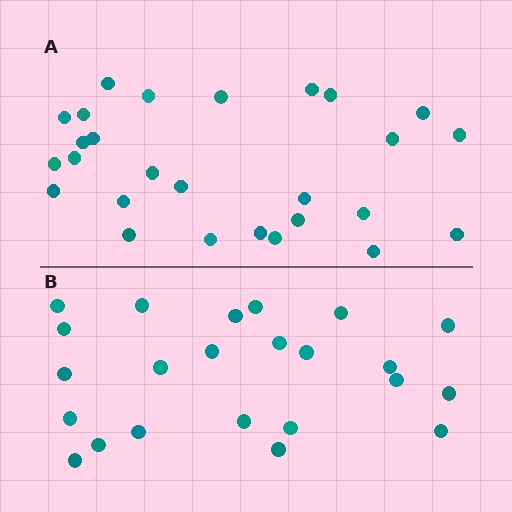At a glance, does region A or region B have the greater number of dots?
Region A (the top region) has more dots.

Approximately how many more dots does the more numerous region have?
Region A has about 4 more dots than region B.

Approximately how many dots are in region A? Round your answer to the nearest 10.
About 30 dots. (The exact count is 27, which rounds to 30.)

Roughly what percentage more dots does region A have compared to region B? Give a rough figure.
About 15% more.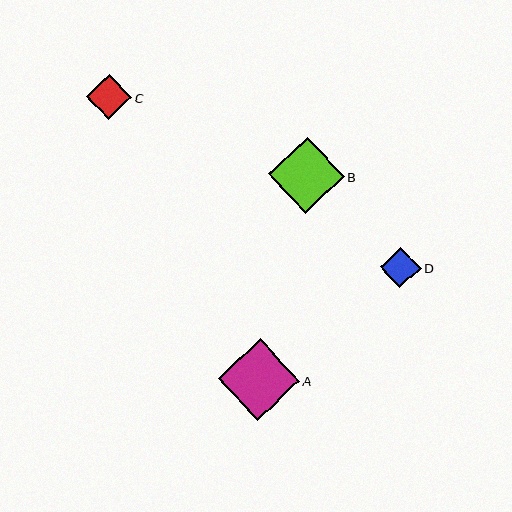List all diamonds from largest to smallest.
From largest to smallest: A, B, C, D.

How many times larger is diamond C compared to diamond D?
Diamond C is approximately 1.1 times the size of diamond D.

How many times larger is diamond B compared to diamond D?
Diamond B is approximately 1.9 times the size of diamond D.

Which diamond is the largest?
Diamond A is the largest with a size of approximately 82 pixels.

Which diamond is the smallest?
Diamond D is the smallest with a size of approximately 40 pixels.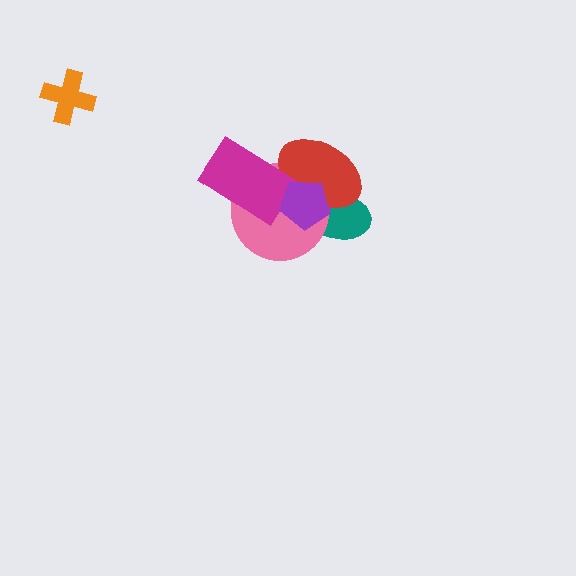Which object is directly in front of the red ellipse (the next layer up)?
The magenta rectangle is directly in front of the red ellipse.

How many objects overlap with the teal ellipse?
3 objects overlap with the teal ellipse.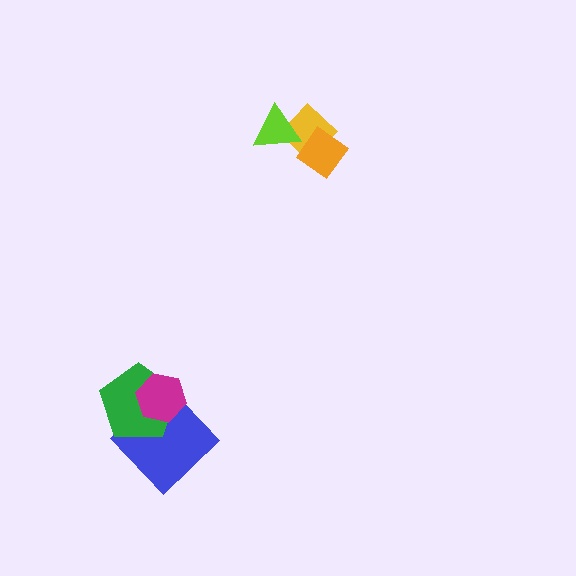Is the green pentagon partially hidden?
Yes, it is partially covered by another shape.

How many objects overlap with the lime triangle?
1 object overlaps with the lime triangle.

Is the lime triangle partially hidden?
No, no other shape covers it.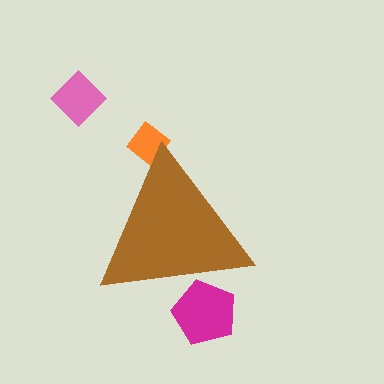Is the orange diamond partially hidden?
Yes, the orange diamond is partially hidden behind the brown triangle.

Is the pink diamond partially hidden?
No, the pink diamond is fully visible.